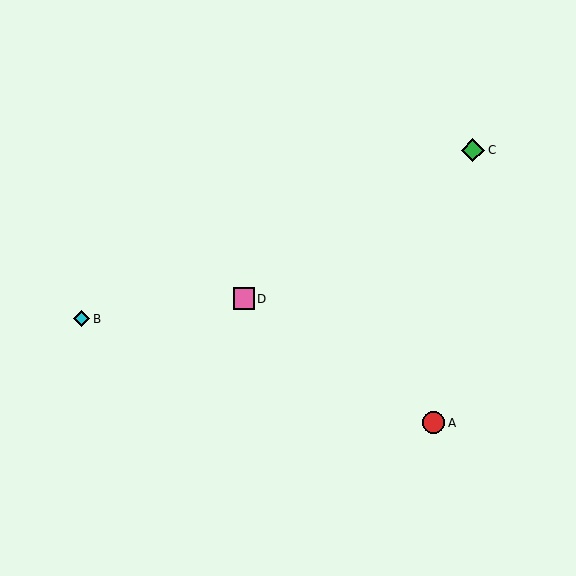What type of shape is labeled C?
Shape C is a green diamond.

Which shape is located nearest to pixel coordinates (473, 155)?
The green diamond (labeled C) at (473, 150) is nearest to that location.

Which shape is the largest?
The green diamond (labeled C) is the largest.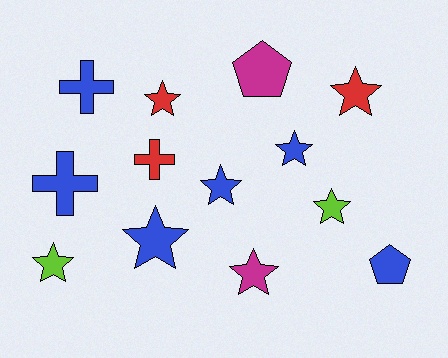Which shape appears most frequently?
Star, with 8 objects.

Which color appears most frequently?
Blue, with 6 objects.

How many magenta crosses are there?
There are no magenta crosses.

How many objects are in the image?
There are 13 objects.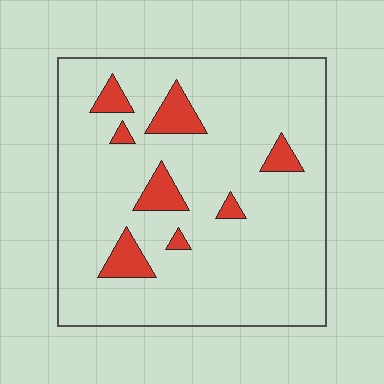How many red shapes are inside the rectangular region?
8.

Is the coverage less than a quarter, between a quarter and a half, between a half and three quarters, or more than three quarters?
Less than a quarter.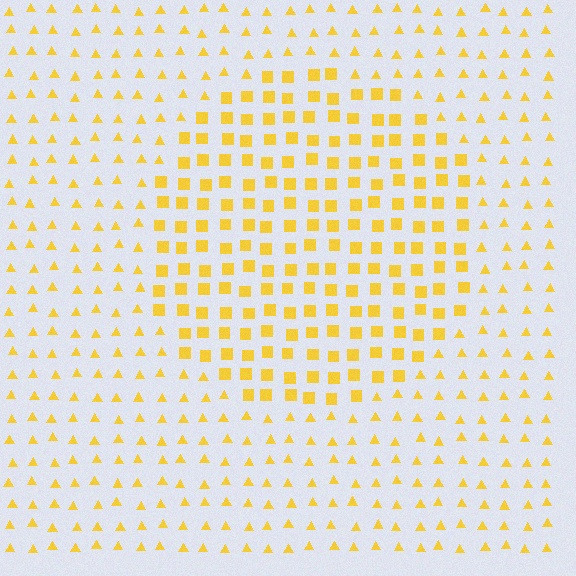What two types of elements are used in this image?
The image uses squares inside the circle region and triangles outside it.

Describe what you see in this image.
The image is filled with small yellow elements arranged in a uniform grid. A circle-shaped region contains squares, while the surrounding area contains triangles. The boundary is defined purely by the change in element shape.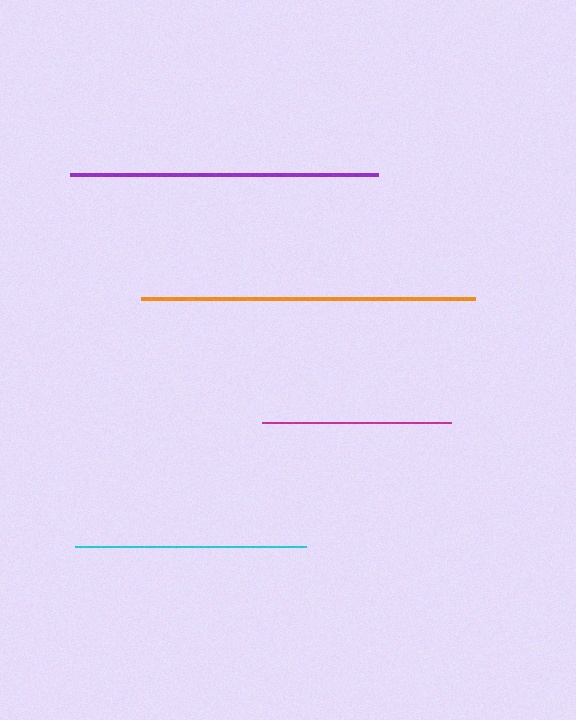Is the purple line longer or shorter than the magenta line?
The purple line is longer than the magenta line.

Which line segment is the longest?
The orange line is the longest at approximately 334 pixels.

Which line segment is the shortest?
The magenta line is the shortest at approximately 189 pixels.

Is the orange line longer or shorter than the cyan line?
The orange line is longer than the cyan line.